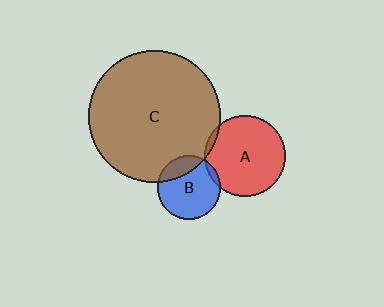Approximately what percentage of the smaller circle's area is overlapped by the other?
Approximately 20%.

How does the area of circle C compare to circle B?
Approximately 4.3 times.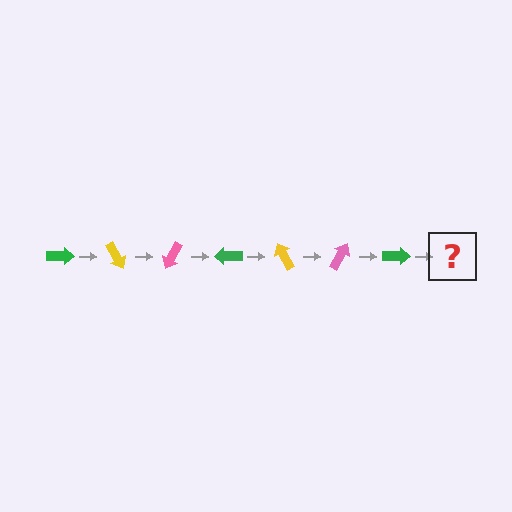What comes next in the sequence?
The next element should be a yellow arrow, rotated 420 degrees from the start.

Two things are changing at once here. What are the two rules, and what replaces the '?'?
The two rules are that it rotates 60 degrees each step and the color cycles through green, yellow, and pink. The '?' should be a yellow arrow, rotated 420 degrees from the start.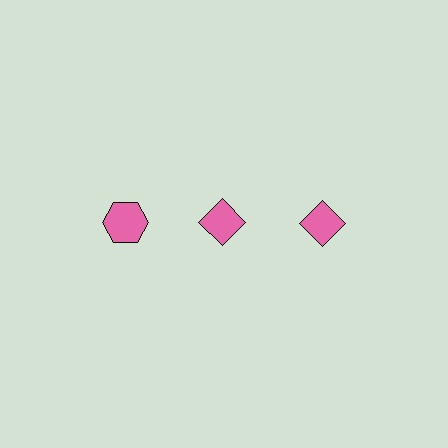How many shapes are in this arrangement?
There are 3 shapes arranged in a grid pattern.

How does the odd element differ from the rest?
It has a different shape: hexagon instead of diamond.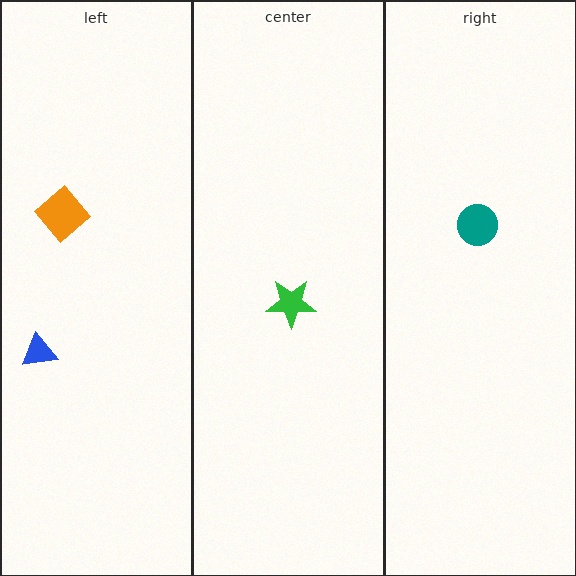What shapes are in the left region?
The blue triangle, the orange diamond.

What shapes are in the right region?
The teal circle.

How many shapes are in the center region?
1.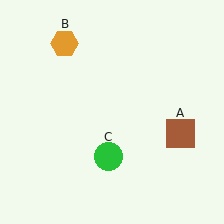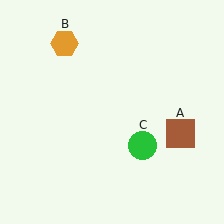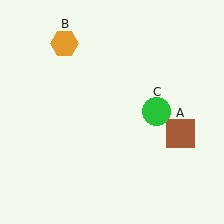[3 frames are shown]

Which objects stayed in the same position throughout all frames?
Brown square (object A) and orange hexagon (object B) remained stationary.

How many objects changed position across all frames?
1 object changed position: green circle (object C).